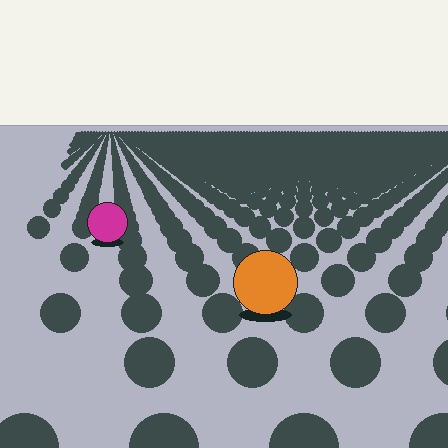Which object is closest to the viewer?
The orange circle is closest. The texture marks near it are larger and more spread out.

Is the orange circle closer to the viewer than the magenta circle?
Yes. The orange circle is closer — you can tell from the texture gradient: the ground texture is coarser near it.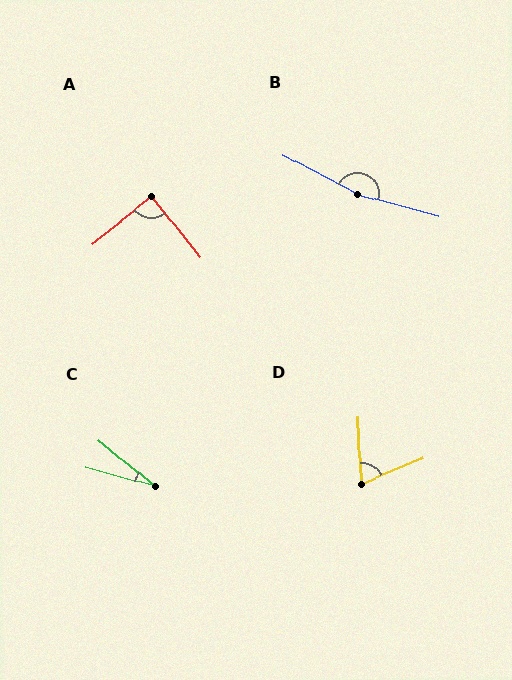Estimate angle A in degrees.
Approximately 90 degrees.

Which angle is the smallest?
C, at approximately 25 degrees.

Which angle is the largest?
B, at approximately 168 degrees.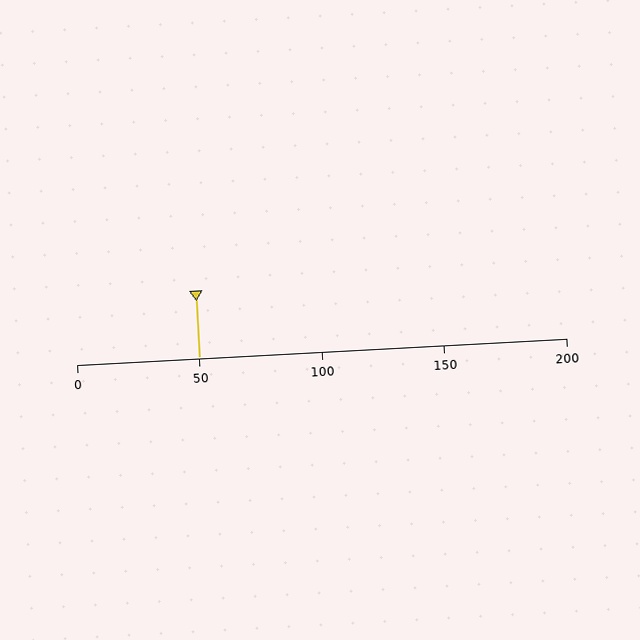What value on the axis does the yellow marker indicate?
The marker indicates approximately 50.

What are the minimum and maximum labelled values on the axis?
The axis runs from 0 to 200.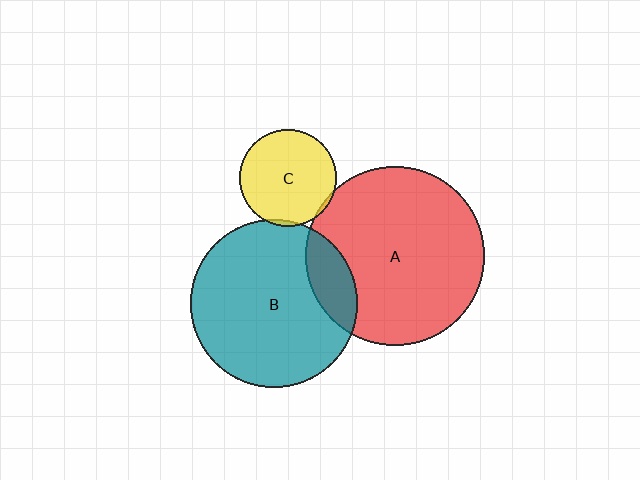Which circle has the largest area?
Circle A (red).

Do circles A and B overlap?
Yes.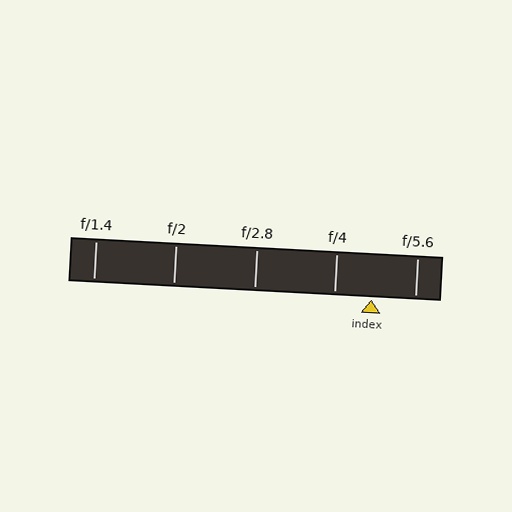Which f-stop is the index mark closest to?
The index mark is closest to f/4.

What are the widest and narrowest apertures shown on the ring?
The widest aperture shown is f/1.4 and the narrowest is f/5.6.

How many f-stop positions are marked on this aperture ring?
There are 5 f-stop positions marked.